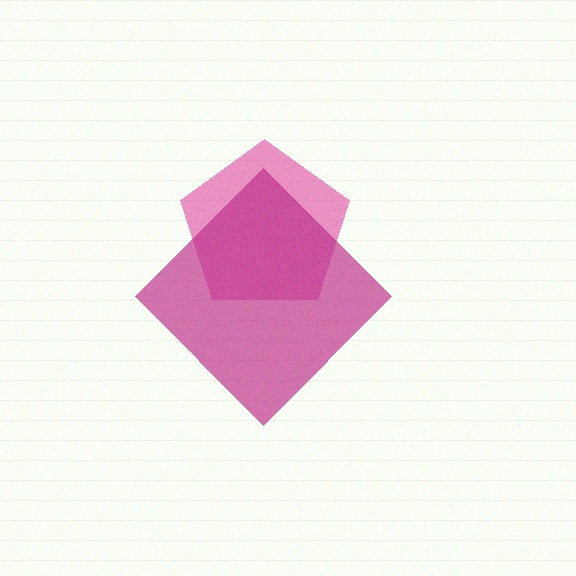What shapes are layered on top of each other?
The layered shapes are: a pink pentagon, a magenta diamond.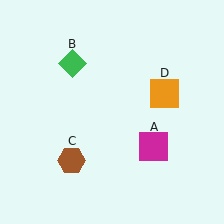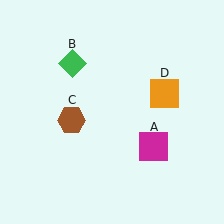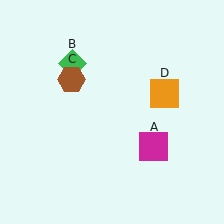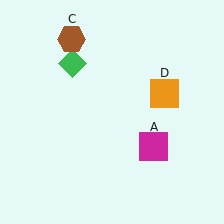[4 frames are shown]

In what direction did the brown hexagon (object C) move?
The brown hexagon (object C) moved up.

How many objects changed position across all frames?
1 object changed position: brown hexagon (object C).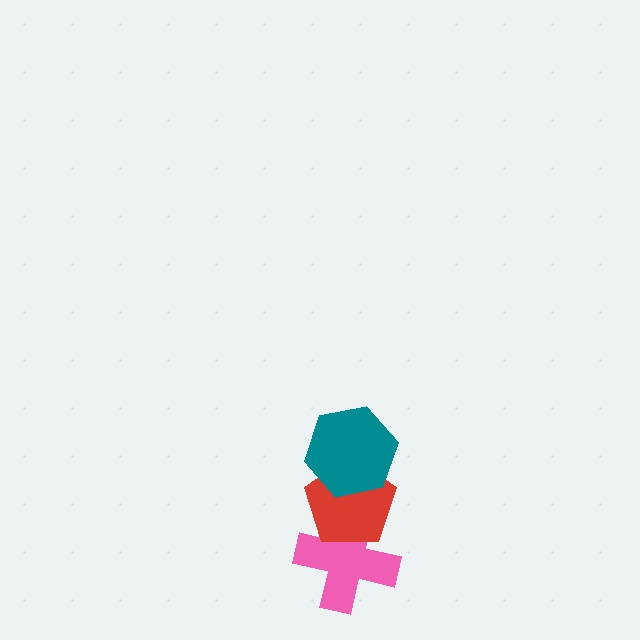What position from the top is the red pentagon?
The red pentagon is 2nd from the top.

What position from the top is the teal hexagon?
The teal hexagon is 1st from the top.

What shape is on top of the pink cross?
The red pentagon is on top of the pink cross.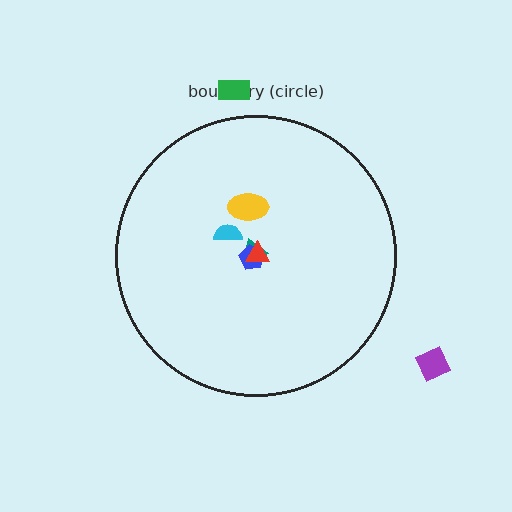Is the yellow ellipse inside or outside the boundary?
Inside.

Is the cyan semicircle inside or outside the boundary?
Inside.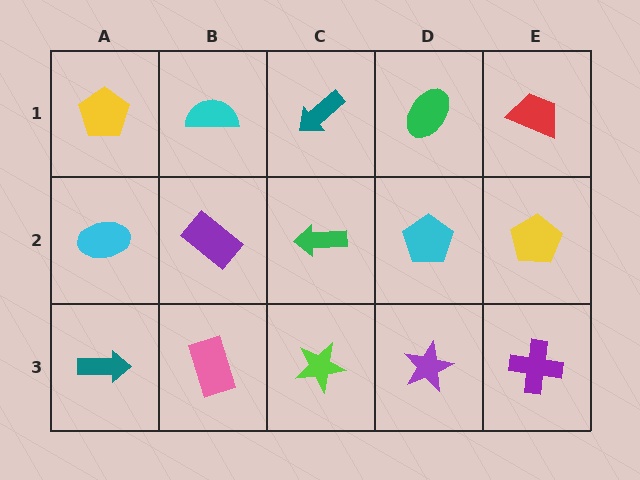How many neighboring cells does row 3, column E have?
2.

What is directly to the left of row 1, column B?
A yellow pentagon.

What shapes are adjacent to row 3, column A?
A cyan ellipse (row 2, column A), a pink rectangle (row 3, column B).